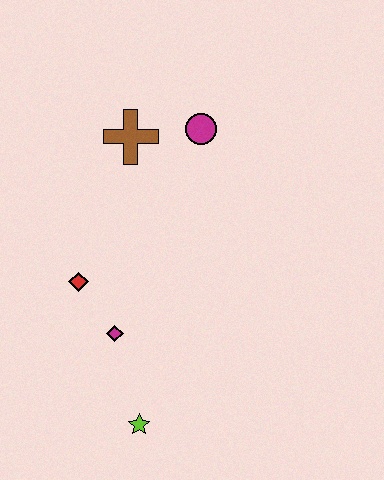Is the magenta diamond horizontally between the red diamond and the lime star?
Yes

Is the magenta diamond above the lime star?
Yes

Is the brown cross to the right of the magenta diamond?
Yes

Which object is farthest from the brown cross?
The lime star is farthest from the brown cross.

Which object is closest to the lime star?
The magenta diamond is closest to the lime star.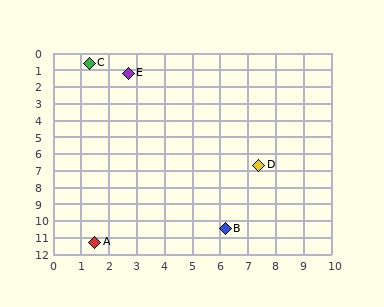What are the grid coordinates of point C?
Point C is at approximately (1.3, 0.6).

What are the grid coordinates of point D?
Point D is at approximately (7.4, 6.7).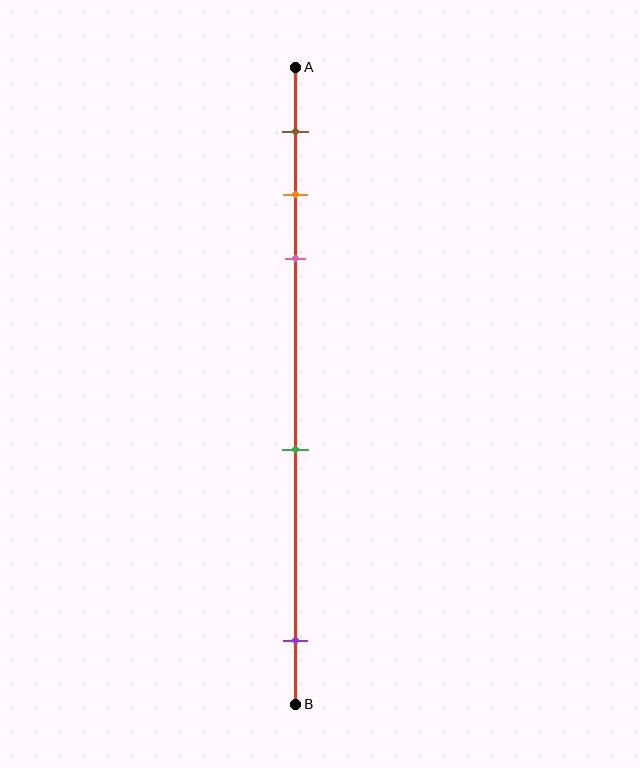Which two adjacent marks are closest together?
The orange and pink marks are the closest adjacent pair.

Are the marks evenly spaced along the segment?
No, the marks are not evenly spaced.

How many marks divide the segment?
There are 5 marks dividing the segment.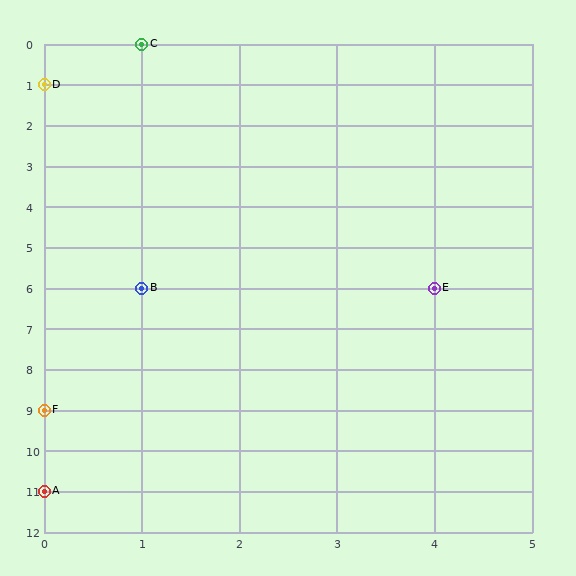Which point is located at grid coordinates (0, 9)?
Point F is at (0, 9).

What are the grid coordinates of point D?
Point D is at grid coordinates (0, 1).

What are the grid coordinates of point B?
Point B is at grid coordinates (1, 6).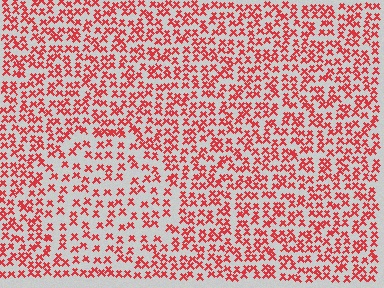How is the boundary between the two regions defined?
The boundary is defined by a change in element density (approximately 1.7x ratio). All elements are the same color, size, and shape.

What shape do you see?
I see a circle.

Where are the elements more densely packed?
The elements are more densely packed outside the circle boundary.